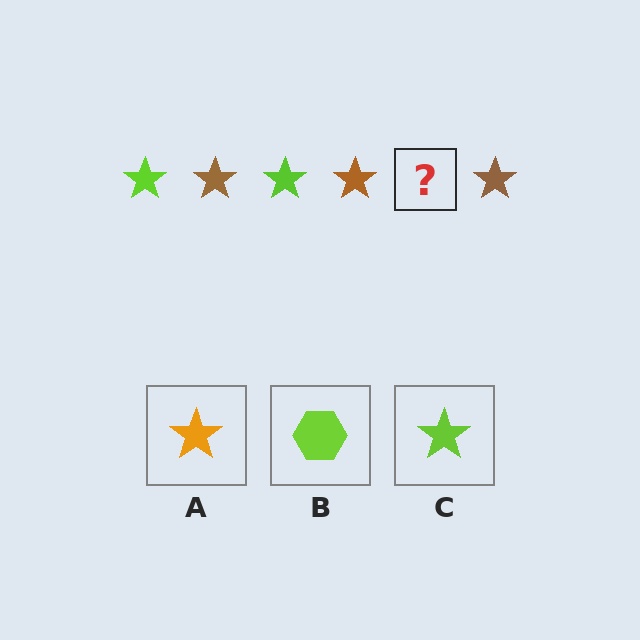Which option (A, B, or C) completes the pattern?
C.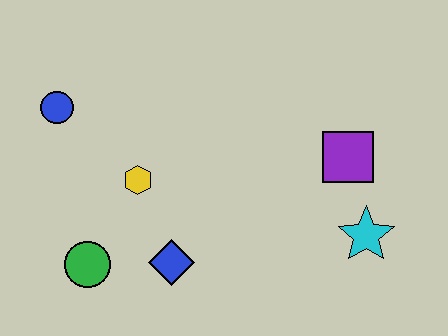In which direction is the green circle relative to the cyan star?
The green circle is to the left of the cyan star.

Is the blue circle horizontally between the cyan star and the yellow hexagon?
No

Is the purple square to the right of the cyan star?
No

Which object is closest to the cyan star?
The purple square is closest to the cyan star.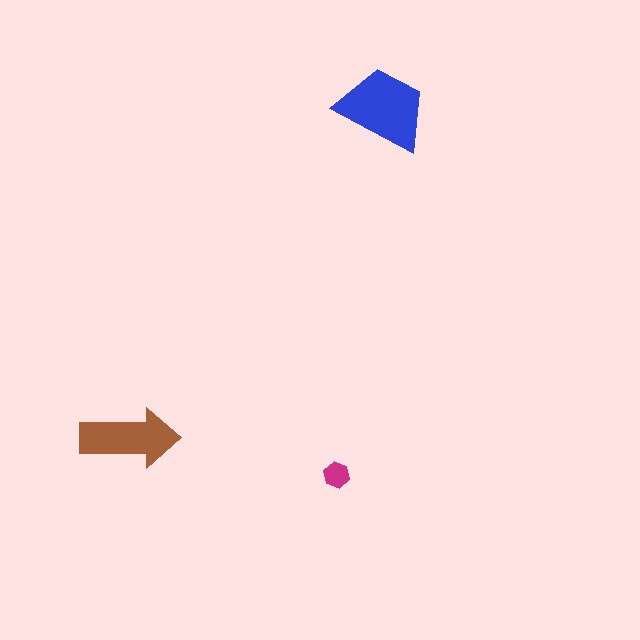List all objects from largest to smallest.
The blue trapezoid, the brown arrow, the magenta hexagon.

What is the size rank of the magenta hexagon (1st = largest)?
3rd.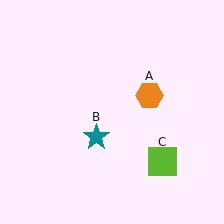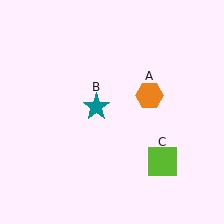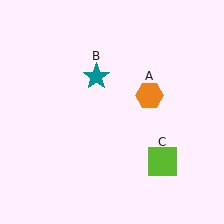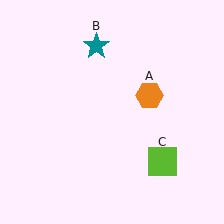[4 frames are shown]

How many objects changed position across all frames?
1 object changed position: teal star (object B).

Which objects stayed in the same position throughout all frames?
Orange hexagon (object A) and lime square (object C) remained stationary.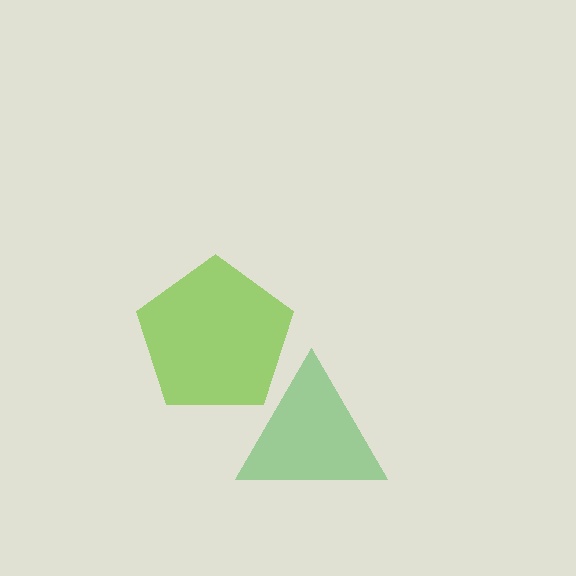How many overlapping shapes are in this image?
There are 2 overlapping shapes in the image.